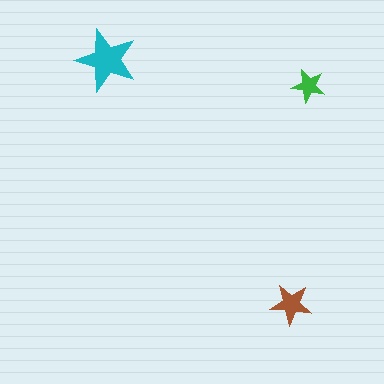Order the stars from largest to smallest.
the cyan one, the brown one, the green one.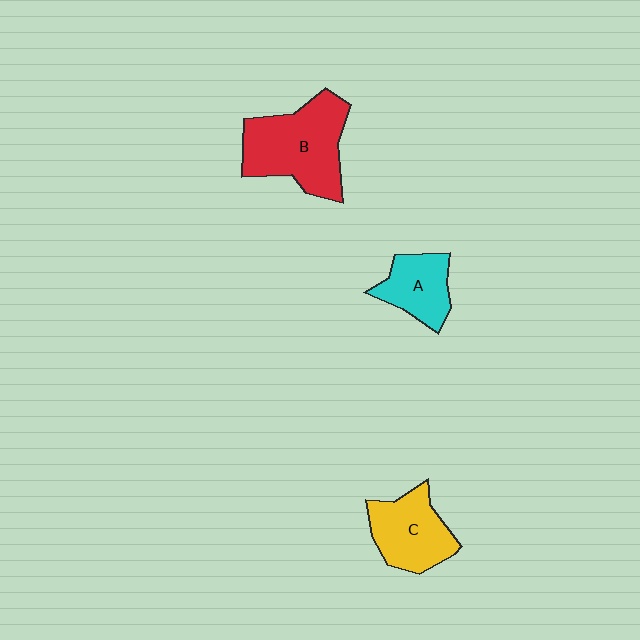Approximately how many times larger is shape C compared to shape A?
Approximately 1.3 times.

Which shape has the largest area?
Shape B (red).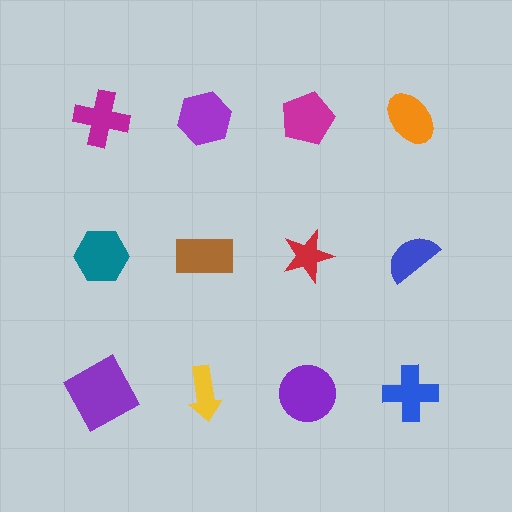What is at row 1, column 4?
An orange ellipse.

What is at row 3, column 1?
A purple square.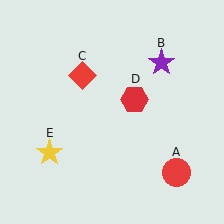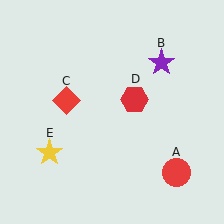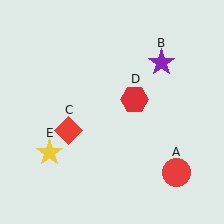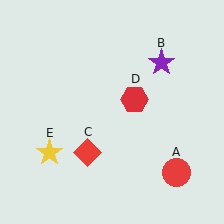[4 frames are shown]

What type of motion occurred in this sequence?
The red diamond (object C) rotated counterclockwise around the center of the scene.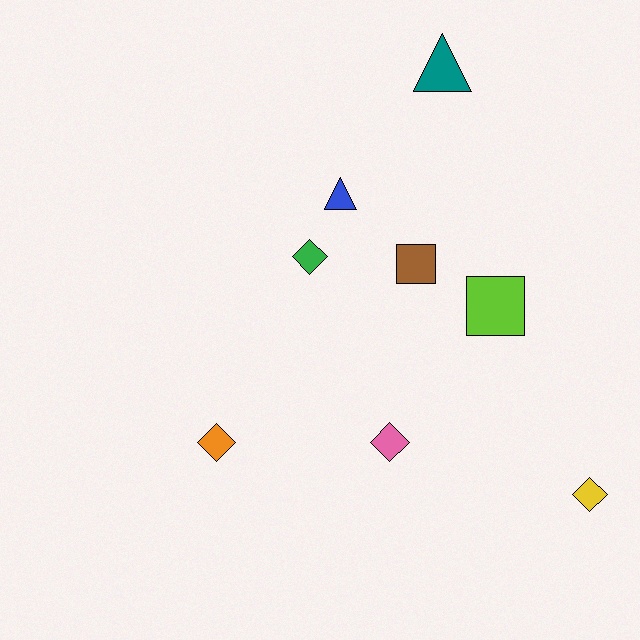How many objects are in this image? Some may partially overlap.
There are 8 objects.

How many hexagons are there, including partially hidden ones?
There are no hexagons.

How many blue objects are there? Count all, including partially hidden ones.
There is 1 blue object.